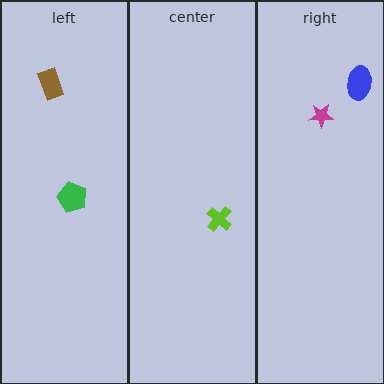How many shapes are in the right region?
2.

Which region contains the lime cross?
The center region.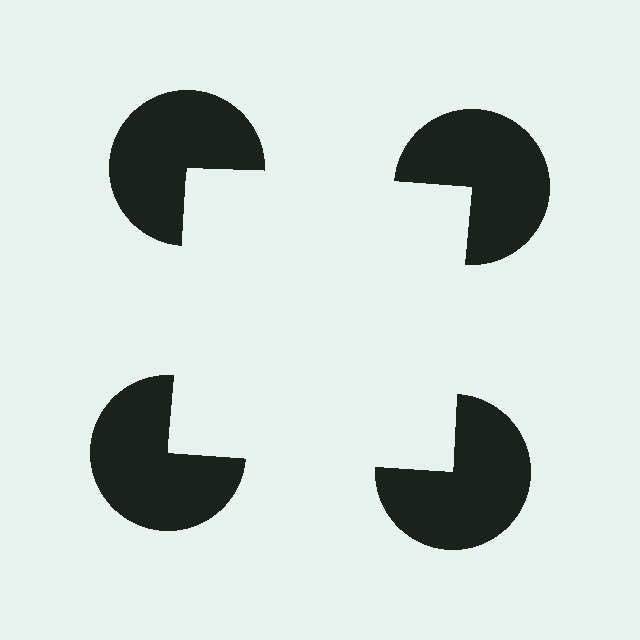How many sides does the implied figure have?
4 sides.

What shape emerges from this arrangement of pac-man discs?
An illusory square — its edges are inferred from the aligned wedge cuts in the pac-man discs, not physically drawn.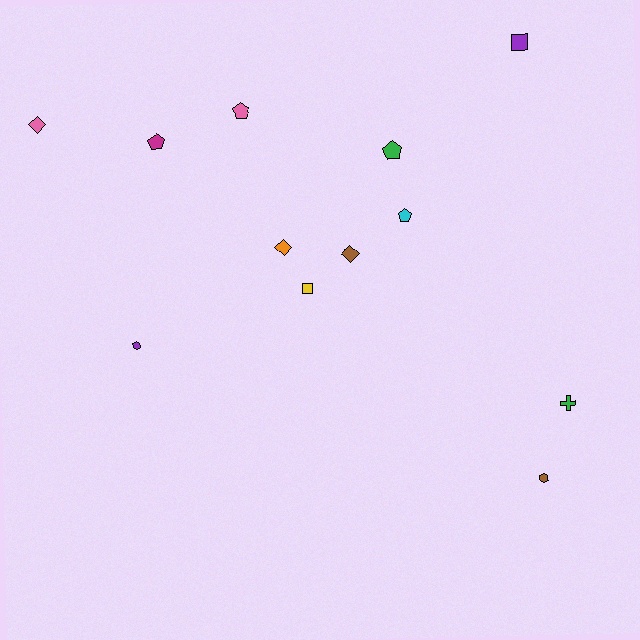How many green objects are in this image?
There are 2 green objects.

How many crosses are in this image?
There is 1 cross.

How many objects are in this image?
There are 12 objects.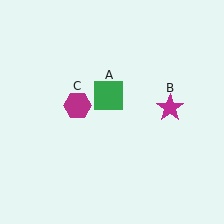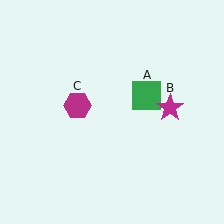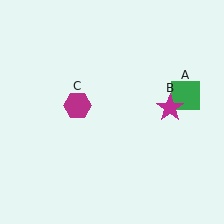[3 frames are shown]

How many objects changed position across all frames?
1 object changed position: green square (object A).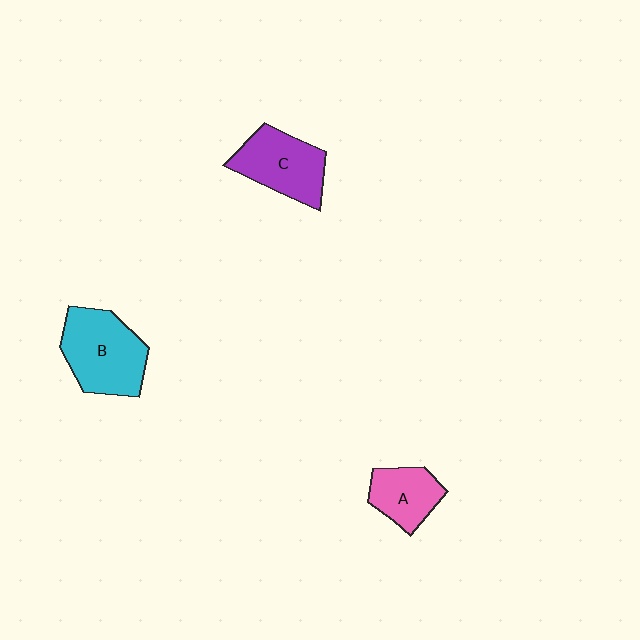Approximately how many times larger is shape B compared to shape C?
Approximately 1.2 times.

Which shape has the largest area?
Shape B (cyan).